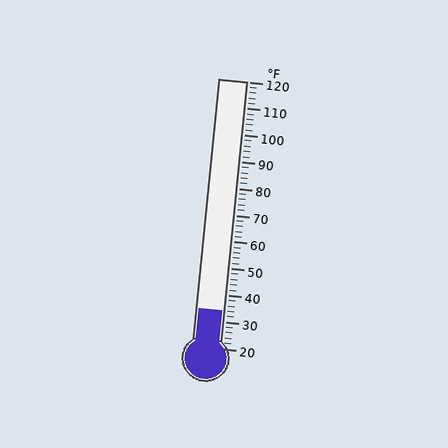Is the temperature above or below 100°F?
The temperature is below 100°F.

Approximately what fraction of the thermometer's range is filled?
The thermometer is filled to approximately 15% of its range.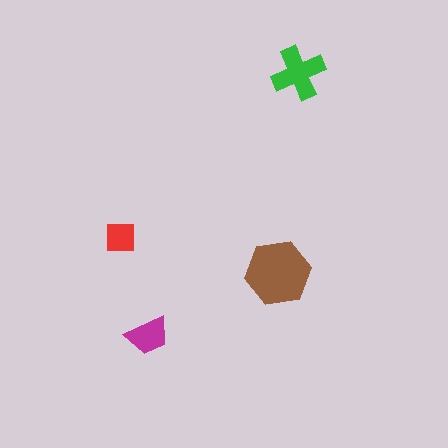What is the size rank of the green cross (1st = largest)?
2nd.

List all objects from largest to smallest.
The brown hexagon, the green cross, the magenta trapezoid, the red square.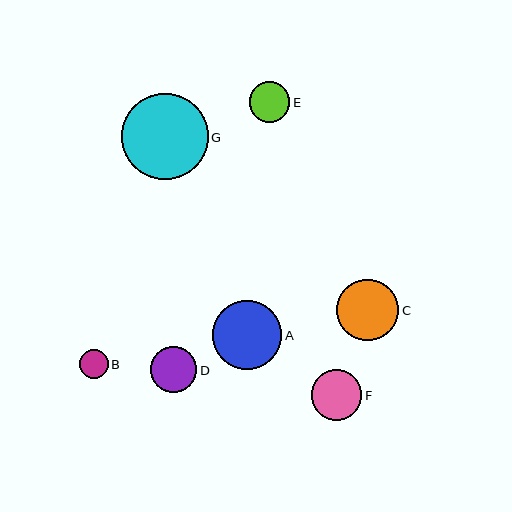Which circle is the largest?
Circle G is the largest with a size of approximately 86 pixels.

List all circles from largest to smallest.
From largest to smallest: G, A, C, F, D, E, B.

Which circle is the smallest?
Circle B is the smallest with a size of approximately 29 pixels.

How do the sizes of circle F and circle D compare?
Circle F and circle D are approximately the same size.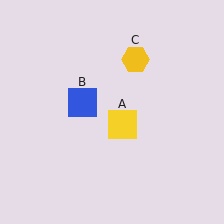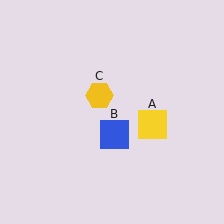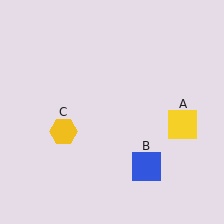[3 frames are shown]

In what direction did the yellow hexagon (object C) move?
The yellow hexagon (object C) moved down and to the left.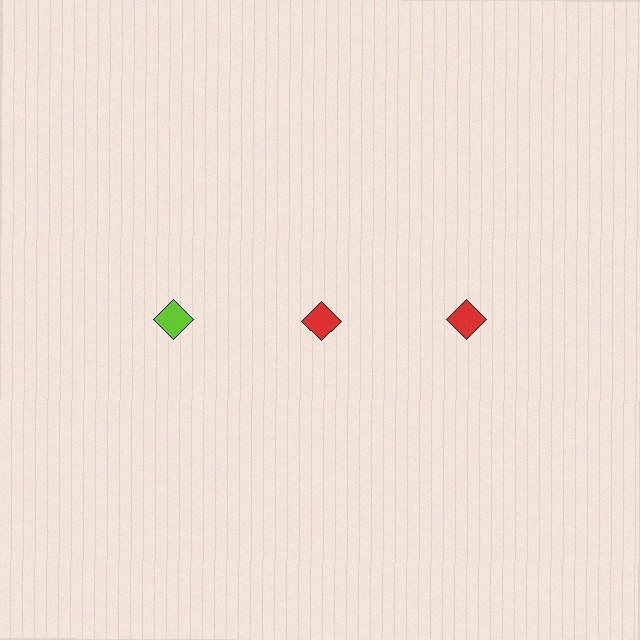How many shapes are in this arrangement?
There are 3 shapes arranged in a grid pattern.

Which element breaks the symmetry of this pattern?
The lime diamond in the top row, leftmost column breaks the symmetry. All other shapes are red diamonds.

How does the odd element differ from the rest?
It has a different color: lime instead of red.